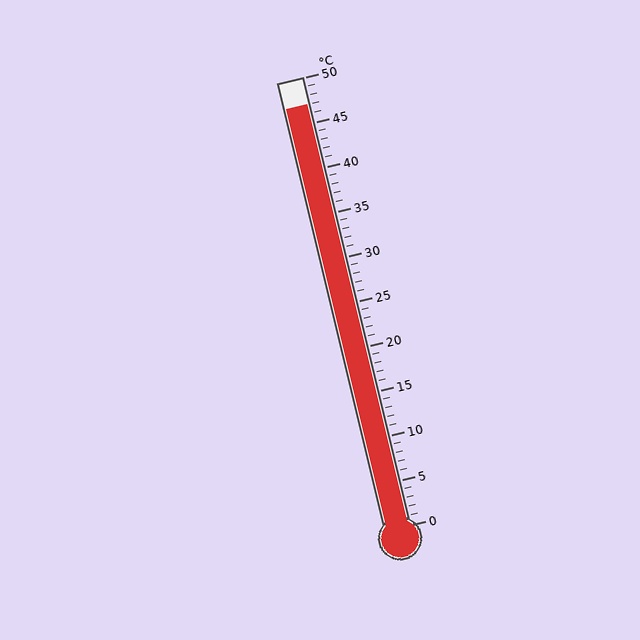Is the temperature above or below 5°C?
The temperature is above 5°C.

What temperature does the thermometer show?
The thermometer shows approximately 47°C.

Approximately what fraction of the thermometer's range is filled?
The thermometer is filled to approximately 95% of its range.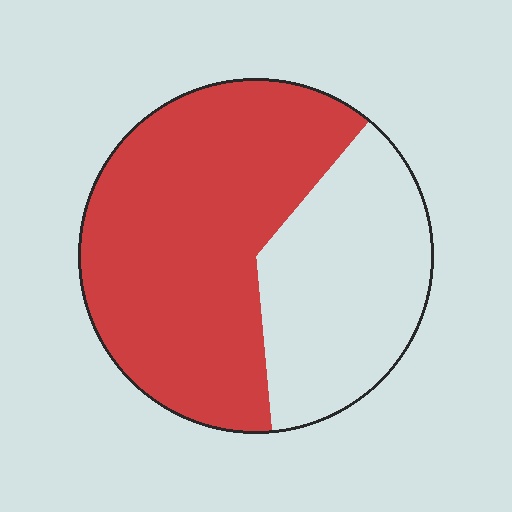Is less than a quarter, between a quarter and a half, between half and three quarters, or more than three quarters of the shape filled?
Between half and three quarters.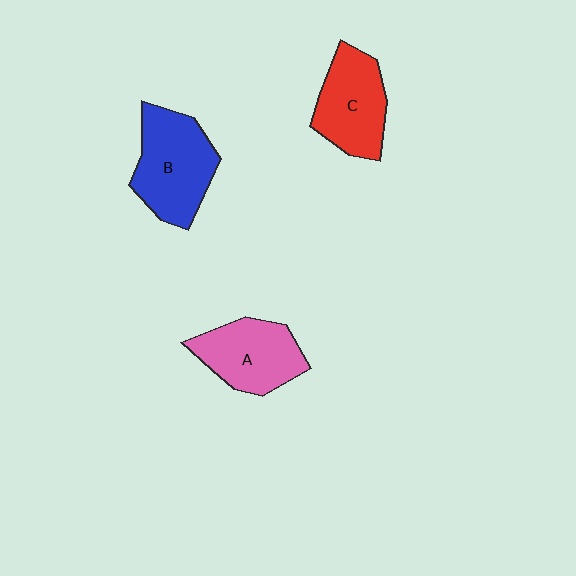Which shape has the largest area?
Shape B (blue).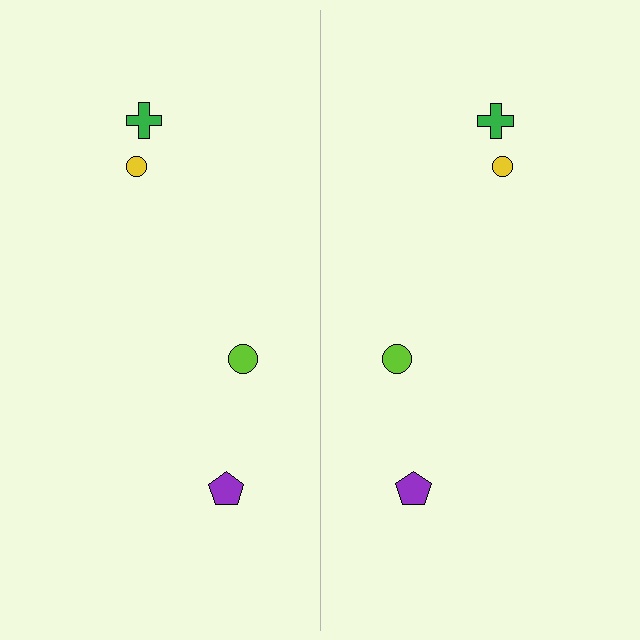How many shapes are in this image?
There are 8 shapes in this image.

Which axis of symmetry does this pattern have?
The pattern has a vertical axis of symmetry running through the center of the image.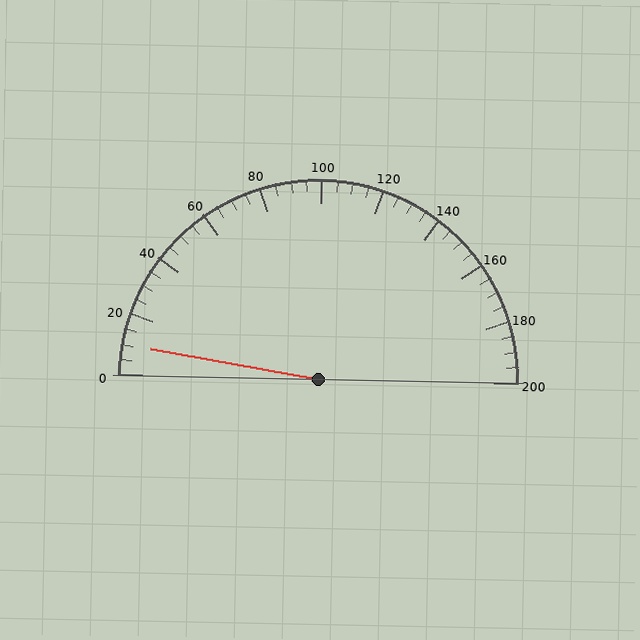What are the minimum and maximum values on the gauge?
The gauge ranges from 0 to 200.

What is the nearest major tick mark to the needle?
The nearest major tick mark is 0.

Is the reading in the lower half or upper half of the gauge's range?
The reading is in the lower half of the range (0 to 200).